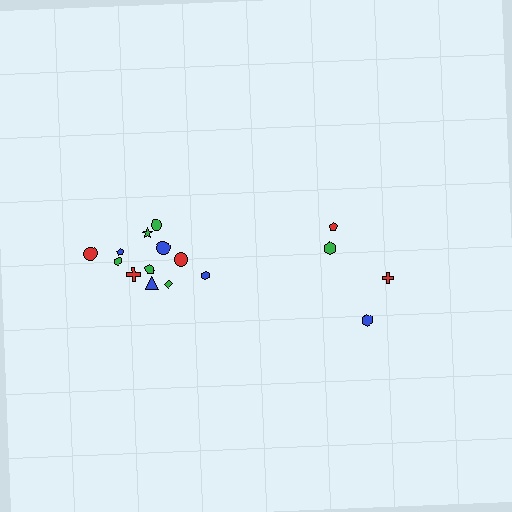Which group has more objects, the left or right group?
The left group.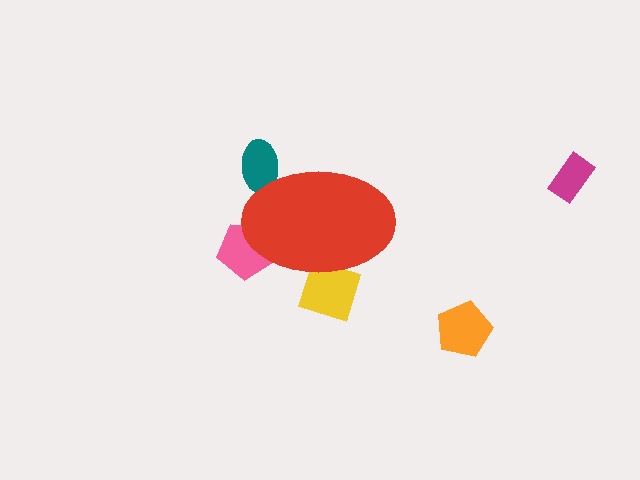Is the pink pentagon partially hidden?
Yes, the pink pentagon is partially hidden behind the red ellipse.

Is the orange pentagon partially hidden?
No, the orange pentagon is fully visible.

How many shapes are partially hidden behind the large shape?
3 shapes are partially hidden.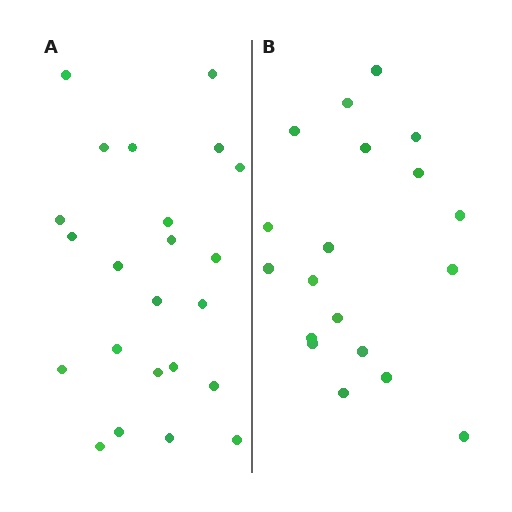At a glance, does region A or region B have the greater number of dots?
Region A (the left region) has more dots.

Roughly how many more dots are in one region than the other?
Region A has about 4 more dots than region B.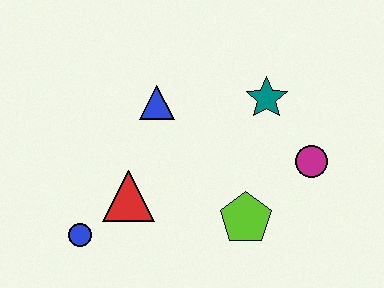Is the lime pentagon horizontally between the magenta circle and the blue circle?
Yes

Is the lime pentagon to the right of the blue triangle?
Yes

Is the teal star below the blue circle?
No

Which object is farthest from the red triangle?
The magenta circle is farthest from the red triangle.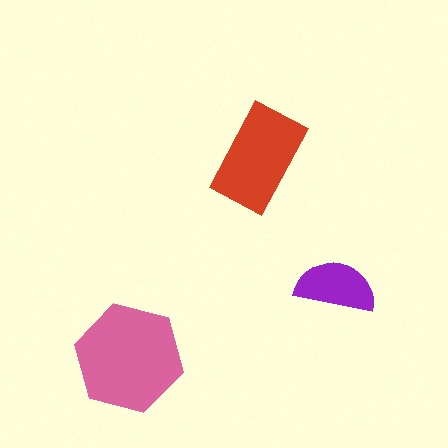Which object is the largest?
The pink hexagon.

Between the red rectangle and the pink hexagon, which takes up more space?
The pink hexagon.